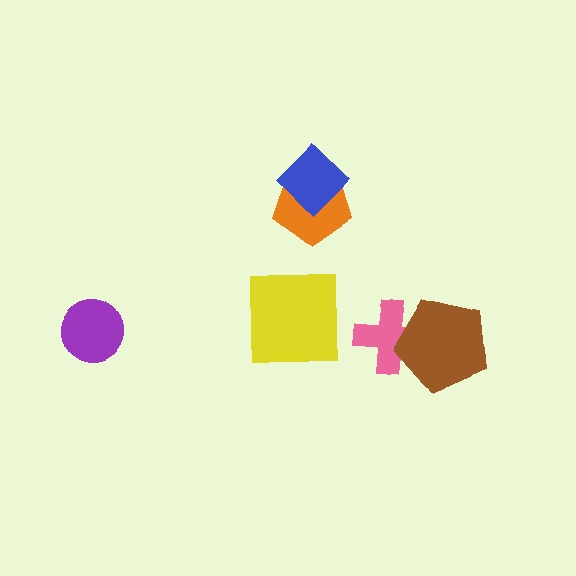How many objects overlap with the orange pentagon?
1 object overlaps with the orange pentagon.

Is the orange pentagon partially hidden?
Yes, it is partially covered by another shape.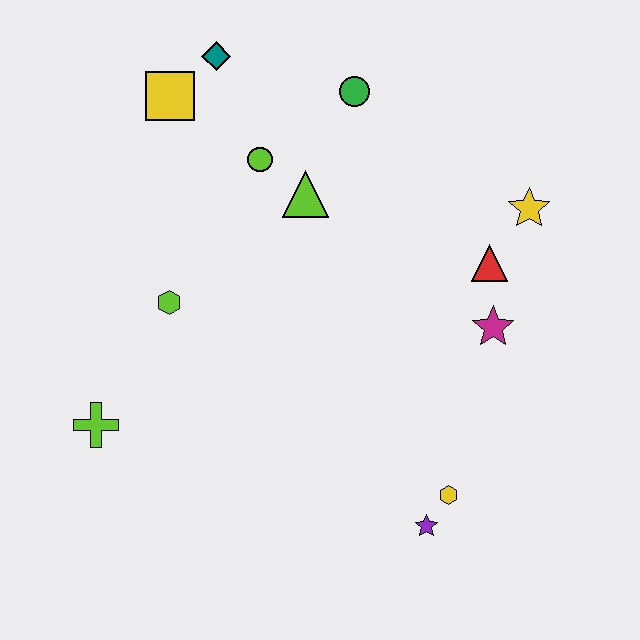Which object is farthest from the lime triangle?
The purple star is farthest from the lime triangle.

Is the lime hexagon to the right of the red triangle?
No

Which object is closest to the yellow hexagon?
The purple star is closest to the yellow hexagon.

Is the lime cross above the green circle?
No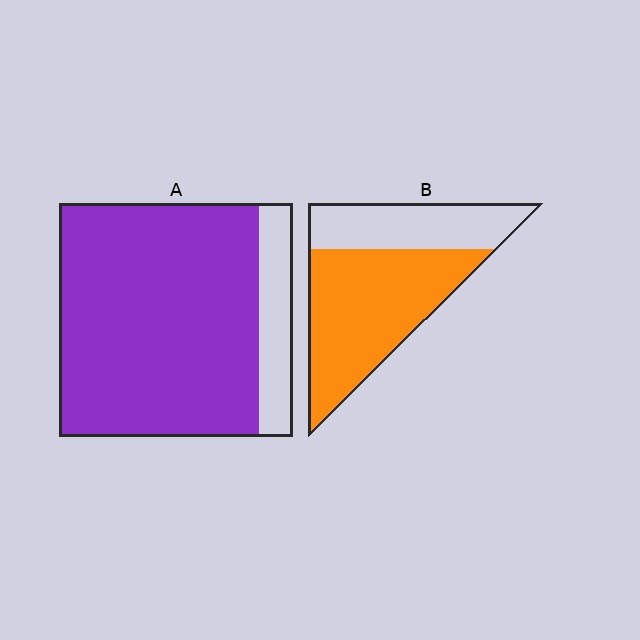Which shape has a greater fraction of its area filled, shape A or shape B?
Shape A.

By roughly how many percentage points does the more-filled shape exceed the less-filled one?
By roughly 20 percentage points (A over B).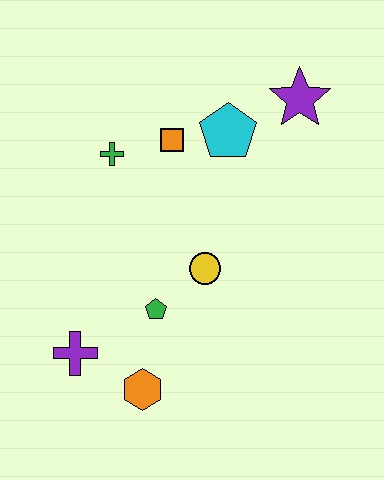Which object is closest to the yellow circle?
The green pentagon is closest to the yellow circle.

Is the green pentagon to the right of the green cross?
Yes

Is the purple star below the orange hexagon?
No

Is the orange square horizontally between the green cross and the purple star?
Yes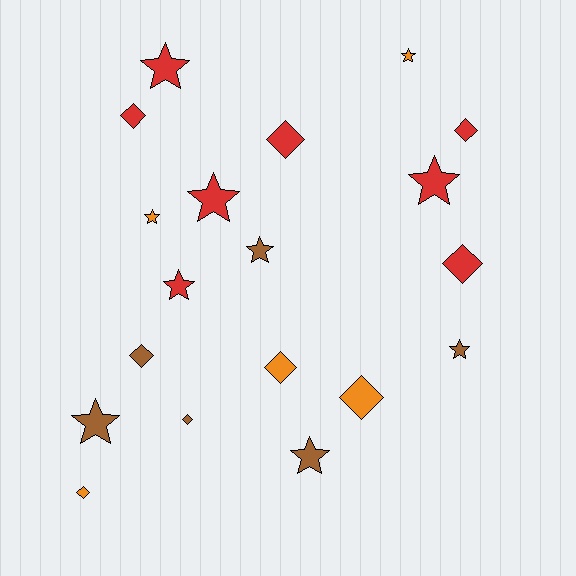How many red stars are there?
There are 4 red stars.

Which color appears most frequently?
Red, with 8 objects.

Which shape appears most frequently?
Star, with 10 objects.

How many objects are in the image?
There are 19 objects.